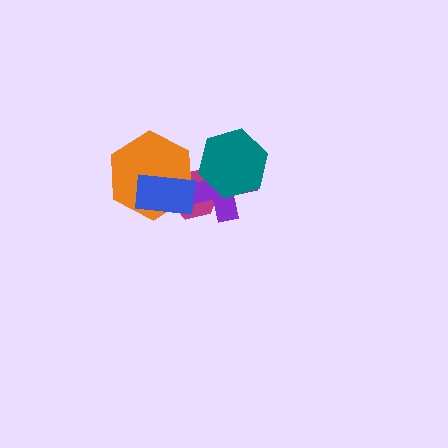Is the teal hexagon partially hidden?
No, no other shape covers it.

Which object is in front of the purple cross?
The teal hexagon is in front of the purple cross.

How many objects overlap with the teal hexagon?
2 objects overlap with the teal hexagon.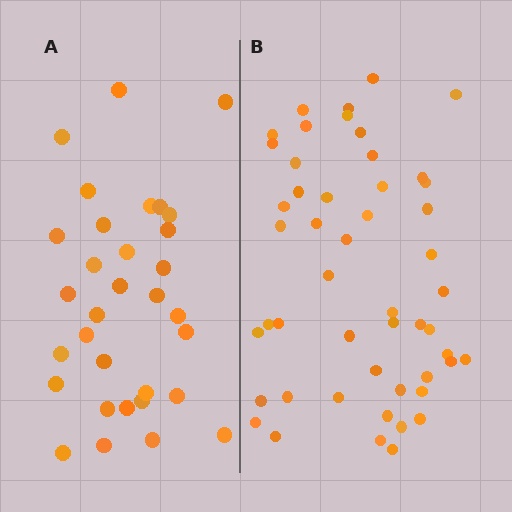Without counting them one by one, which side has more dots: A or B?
Region B (the right region) has more dots.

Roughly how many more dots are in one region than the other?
Region B has approximately 20 more dots than region A.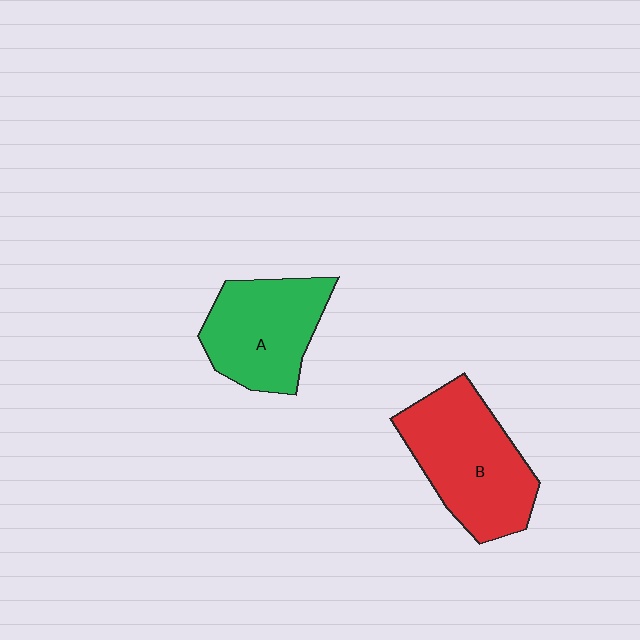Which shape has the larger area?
Shape B (red).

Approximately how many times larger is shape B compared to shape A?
Approximately 1.2 times.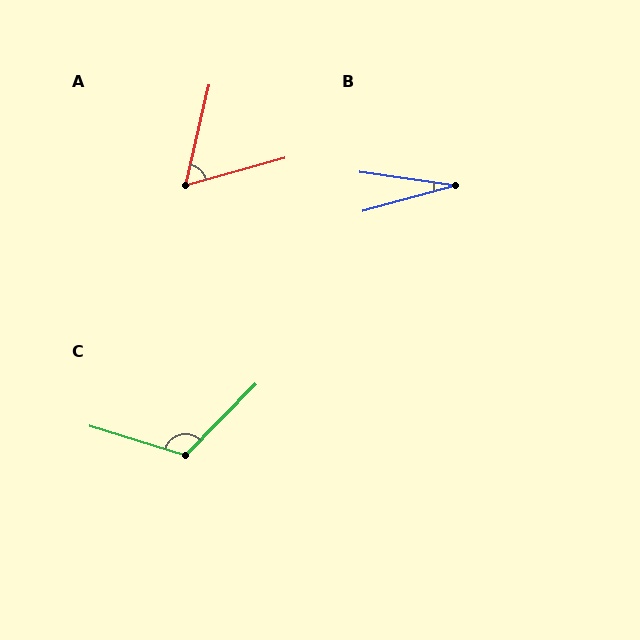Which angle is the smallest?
B, at approximately 23 degrees.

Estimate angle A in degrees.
Approximately 62 degrees.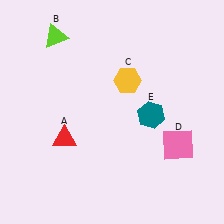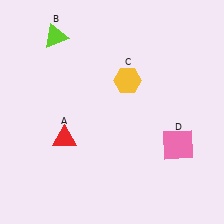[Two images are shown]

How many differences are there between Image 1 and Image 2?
There is 1 difference between the two images.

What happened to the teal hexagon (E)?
The teal hexagon (E) was removed in Image 2. It was in the bottom-right area of Image 1.